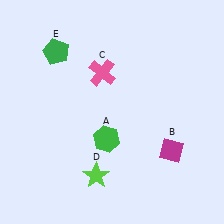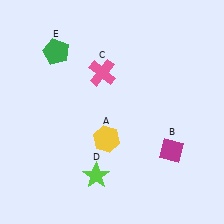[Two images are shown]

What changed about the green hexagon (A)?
In Image 1, A is green. In Image 2, it changed to yellow.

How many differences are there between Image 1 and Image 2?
There is 1 difference between the two images.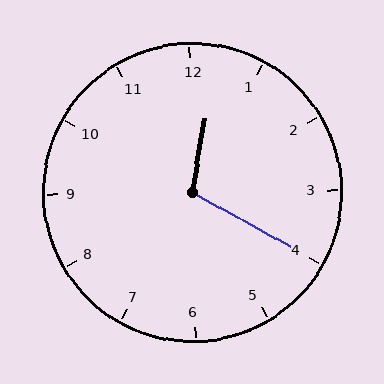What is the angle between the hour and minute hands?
Approximately 110 degrees.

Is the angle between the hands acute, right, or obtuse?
It is obtuse.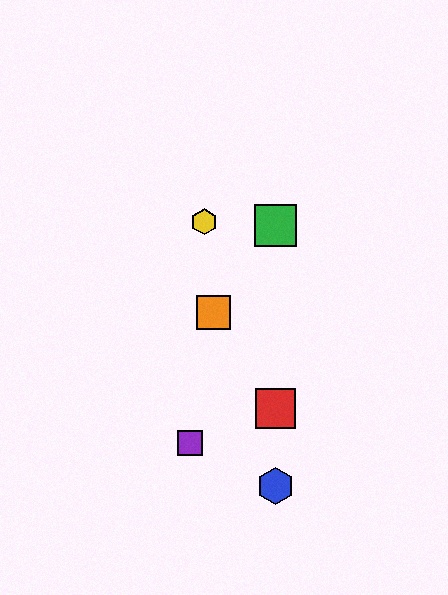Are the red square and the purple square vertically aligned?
No, the red square is at x≈276 and the purple square is at x≈190.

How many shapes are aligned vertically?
3 shapes (the red square, the blue hexagon, the green square) are aligned vertically.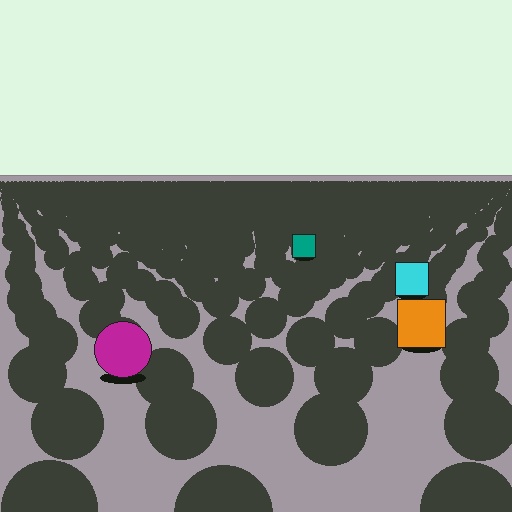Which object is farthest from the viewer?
The teal square is farthest from the viewer. It appears smaller and the ground texture around it is denser.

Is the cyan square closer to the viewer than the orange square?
No. The orange square is closer — you can tell from the texture gradient: the ground texture is coarser near it.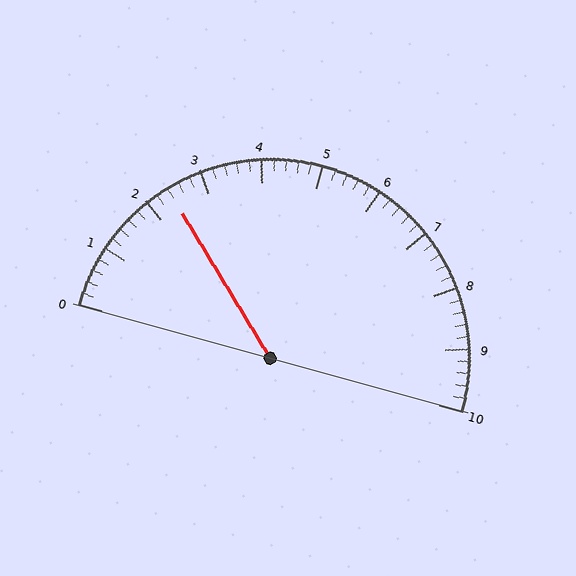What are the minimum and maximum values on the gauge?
The gauge ranges from 0 to 10.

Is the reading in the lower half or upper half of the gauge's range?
The reading is in the lower half of the range (0 to 10).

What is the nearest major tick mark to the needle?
The nearest major tick mark is 2.